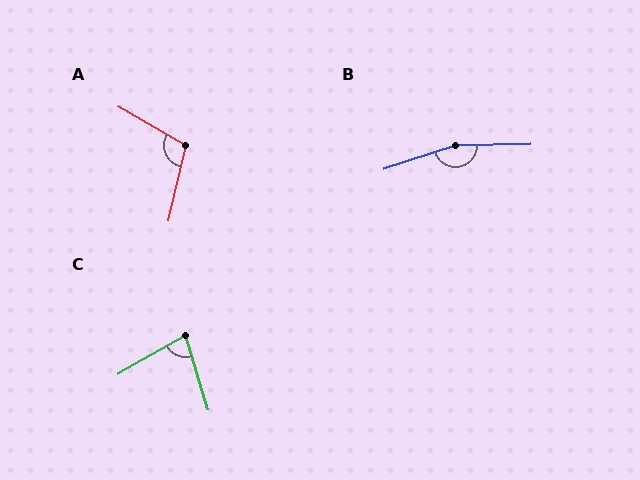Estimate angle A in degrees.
Approximately 107 degrees.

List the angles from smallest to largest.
C (77°), A (107°), B (163°).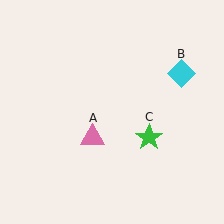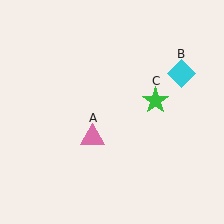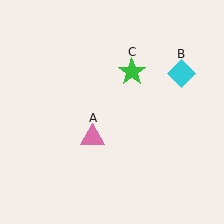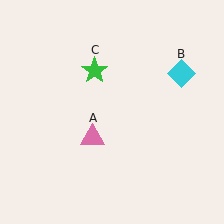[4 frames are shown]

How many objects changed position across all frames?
1 object changed position: green star (object C).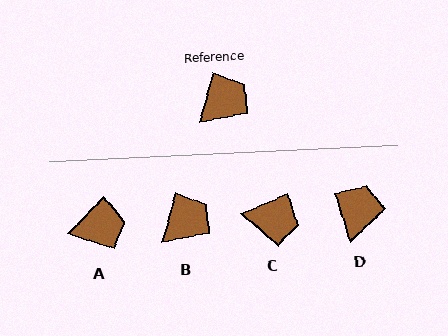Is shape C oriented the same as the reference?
No, it is off by about 51 degrees.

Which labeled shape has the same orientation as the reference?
B.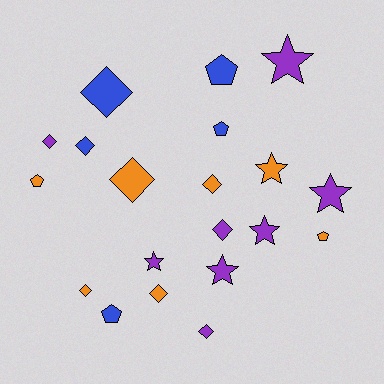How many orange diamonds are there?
There are 4 orange diamonds.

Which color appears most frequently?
Purple, with 8 objects.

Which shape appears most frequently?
Diamond, with 9 objects.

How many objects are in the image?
There are 20 objects.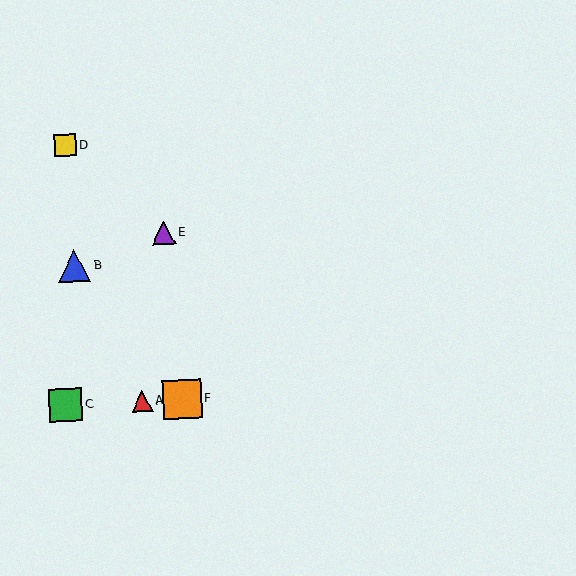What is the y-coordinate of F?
Object F is at y≈399.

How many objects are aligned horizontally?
3 objects (A, C, F) are aligned horizontally.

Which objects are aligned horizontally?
Objects A, C, F are aligned horizontally.